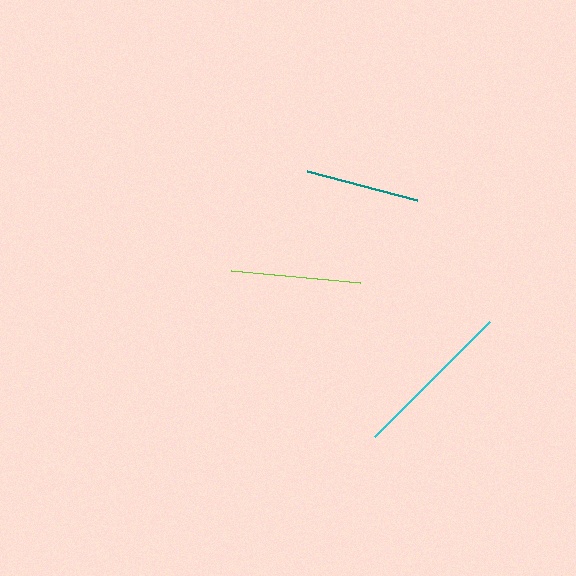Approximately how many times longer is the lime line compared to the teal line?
The lime line is approximately 1.1 times the length of the teal line.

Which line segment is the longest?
The cyan line is the longest at approximately 162 pixels.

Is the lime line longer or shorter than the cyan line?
The cyan line is longer than the lime line.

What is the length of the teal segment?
The teal segment is approximately 114 pixels long.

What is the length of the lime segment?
The lime segment is approximately 129 pixels long.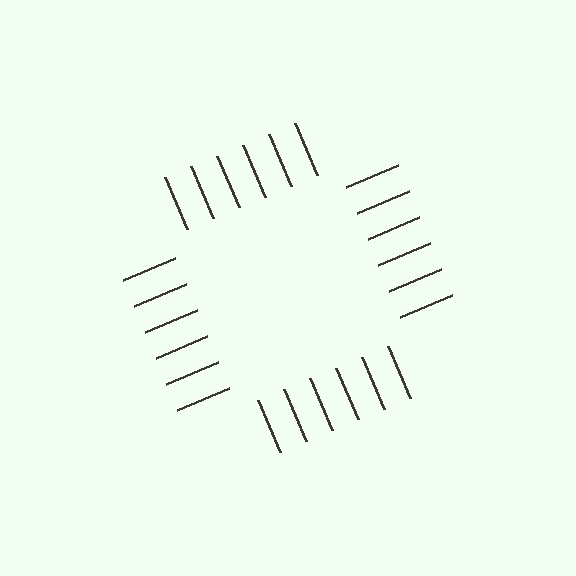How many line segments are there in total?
24 — 6 along each of the 4 edges.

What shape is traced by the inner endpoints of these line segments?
An illusory square — the line segments terminate on its edges but no continuous stroke is drawn.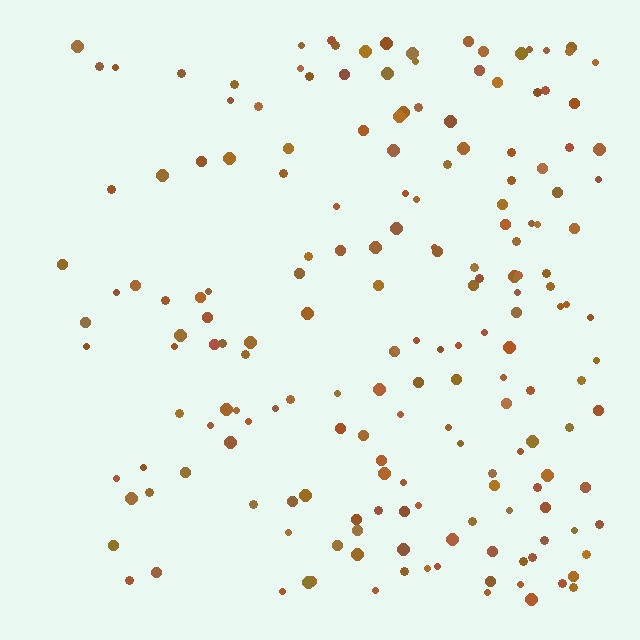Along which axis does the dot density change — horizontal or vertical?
Horizontal.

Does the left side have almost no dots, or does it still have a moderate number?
Still a moderate number, just noticeably fewer than the right.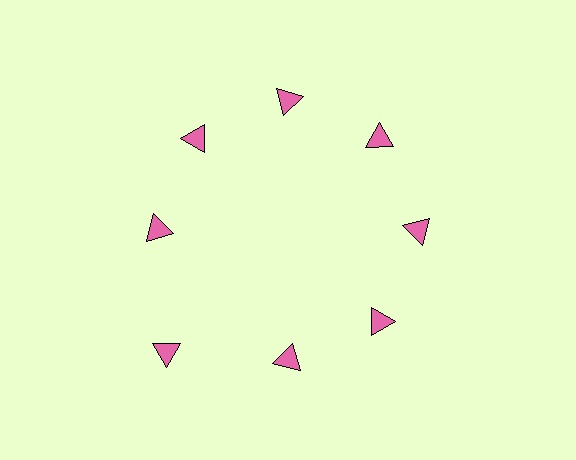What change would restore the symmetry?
The symmetry would be restored by moving it inward, back onto the ring so that all 8 triangles sit at equal angles and equal distance from the center.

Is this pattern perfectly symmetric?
No. The 8 pink triangles are arranged in a ring, but one element near the 8 o'clock position is pushed outward from the center, breaking the 8-fold rotational symmetry.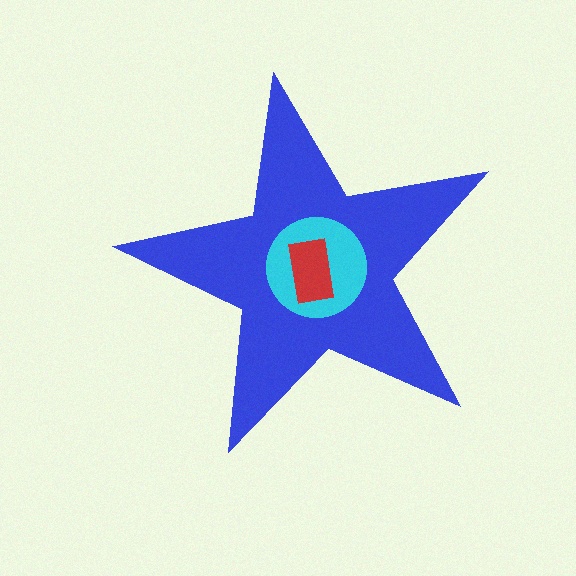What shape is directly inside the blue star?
The cyan circle.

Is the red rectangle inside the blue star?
Yes.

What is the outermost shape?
The blue star.